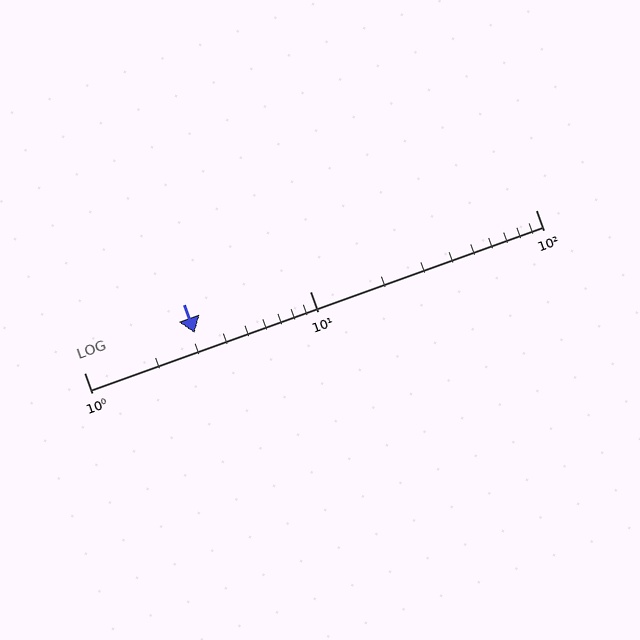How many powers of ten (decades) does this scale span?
The scale spans 2 decades, from 1 to 100.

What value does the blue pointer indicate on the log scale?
The pointer indicates approximately 3.1.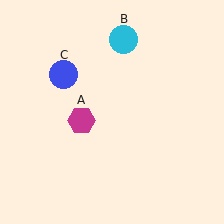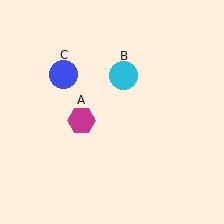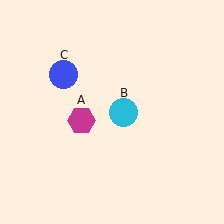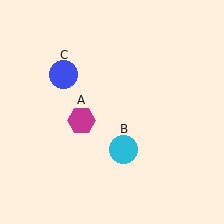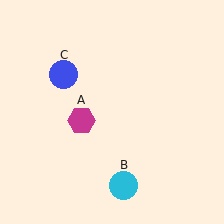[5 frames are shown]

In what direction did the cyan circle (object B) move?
The cyan circle (object B) moved down.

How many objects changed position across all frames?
1 object changed position: cyan circle (object B).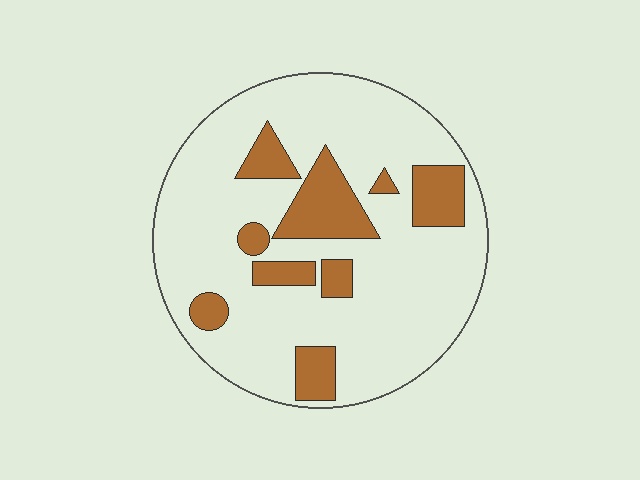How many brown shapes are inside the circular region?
9.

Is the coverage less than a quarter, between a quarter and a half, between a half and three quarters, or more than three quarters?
Less than a quarter.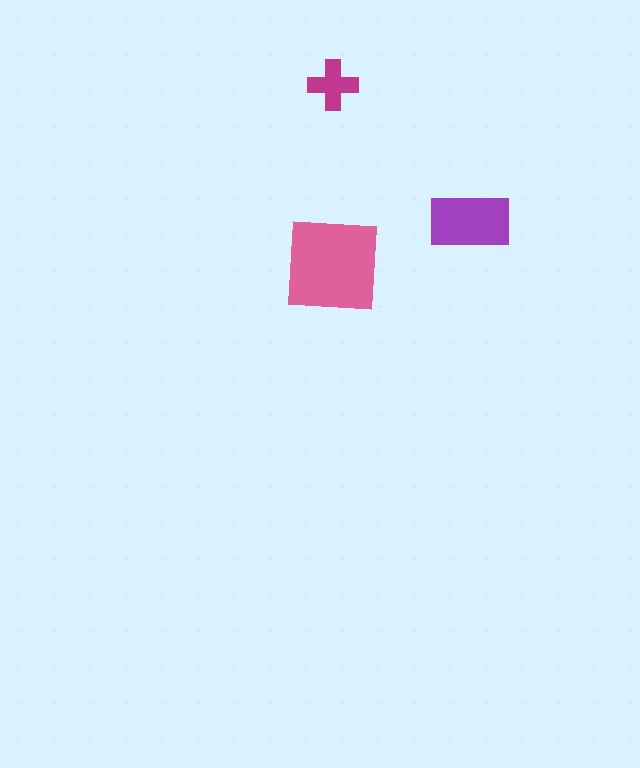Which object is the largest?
The pink square.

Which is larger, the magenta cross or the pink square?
The pink square.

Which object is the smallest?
The magenta cross.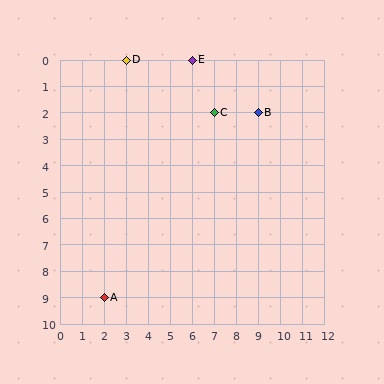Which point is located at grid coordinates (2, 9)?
Point A is at (2, 9).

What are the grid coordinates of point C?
Point C is at grid coordinates (7, 2).